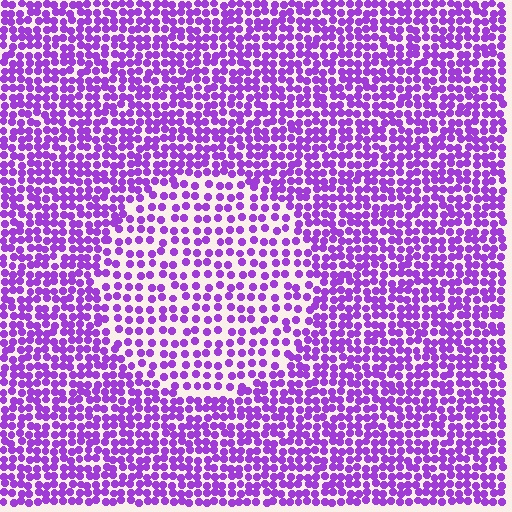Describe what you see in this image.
The image contains small purple elements arranged at two different densities. A circle-shaped region is visible where the elements are less densely packed than the surrounding area.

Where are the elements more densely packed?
The elements are more densely packed outside the circle boundary.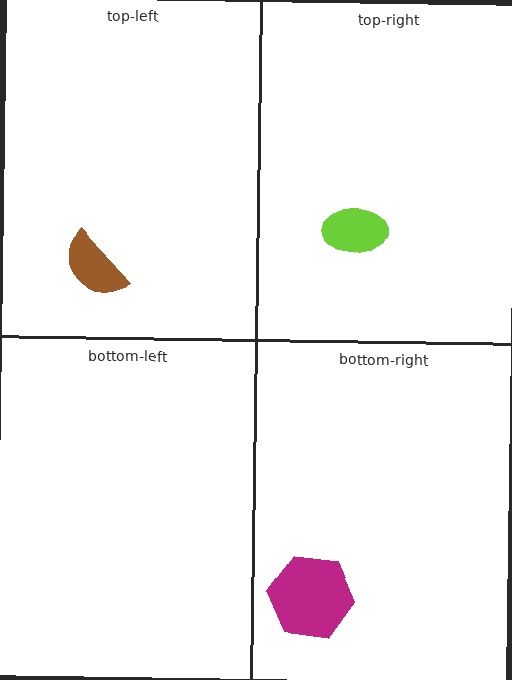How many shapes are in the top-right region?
1.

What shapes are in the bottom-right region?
The magenta hexagon.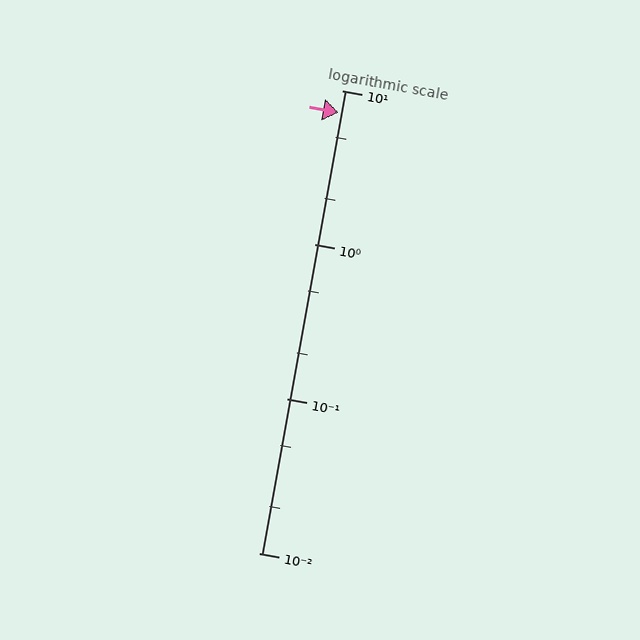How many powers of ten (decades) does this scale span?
The scale spans 3 decades, from 0.01 to 10.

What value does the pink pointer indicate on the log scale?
The pointer indicates approximately 7.2.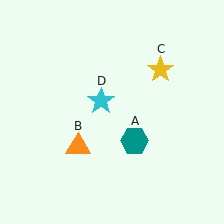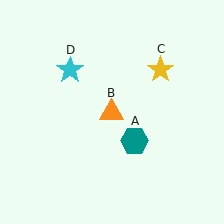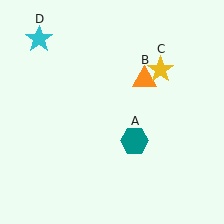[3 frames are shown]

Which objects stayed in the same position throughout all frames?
Teal hexagon (object A) and yellow star (object C) remained stationary.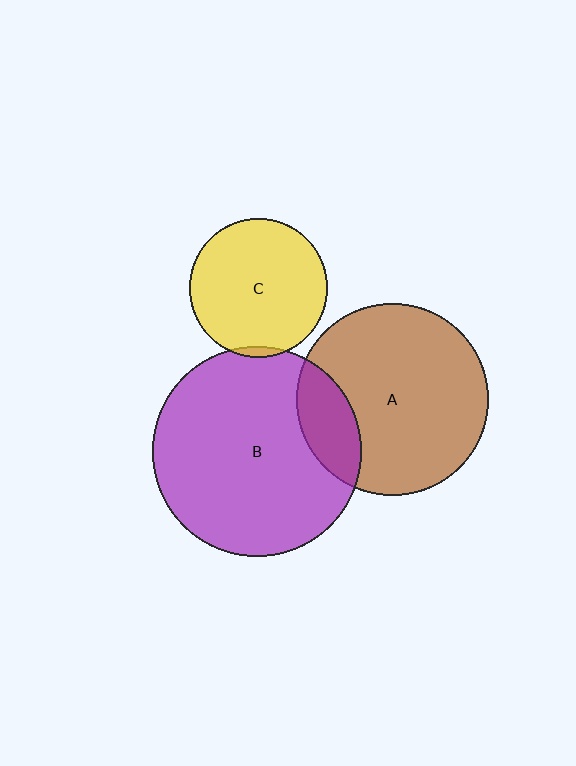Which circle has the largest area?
Circle B (purple).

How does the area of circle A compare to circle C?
Approximately 1.9 times.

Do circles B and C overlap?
Yes.